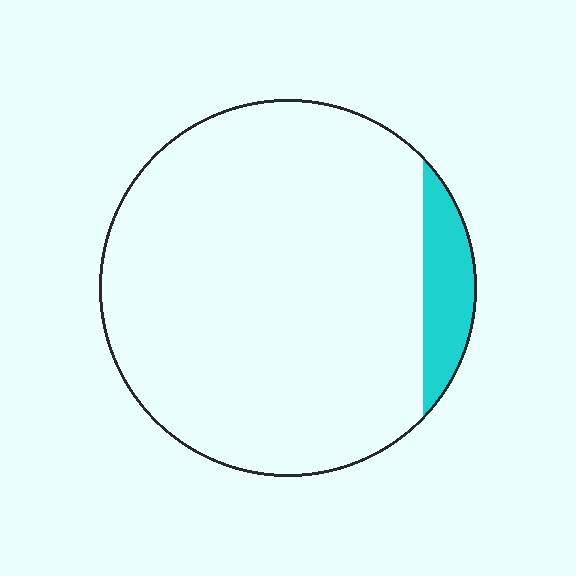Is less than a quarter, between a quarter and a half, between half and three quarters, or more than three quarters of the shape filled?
Less than a quarter.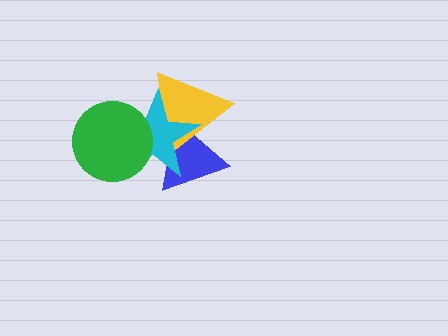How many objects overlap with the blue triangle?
2 objects overlap with the blue triangle.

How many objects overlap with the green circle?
1 object overlaps with the green circle.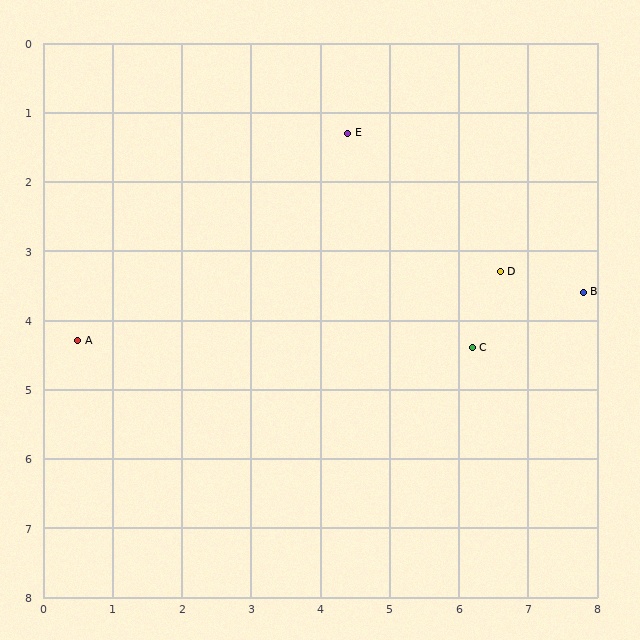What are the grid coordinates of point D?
Point D is at approximately (6.6, 3.3).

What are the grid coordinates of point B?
Point B is at approximately (7.8, 3.6).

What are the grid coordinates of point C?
Point C is at approximately (6.2, 4.4).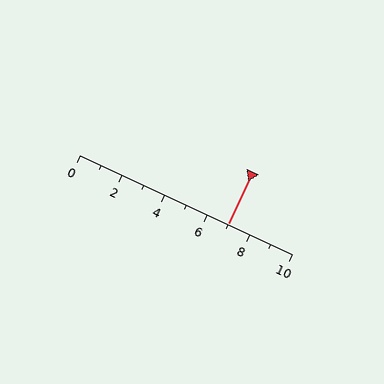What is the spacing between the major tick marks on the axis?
The major ticks are spaced 2 apart.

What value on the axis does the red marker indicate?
The marker indicates approximately 7.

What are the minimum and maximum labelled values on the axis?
The axis runs from 0 to 10.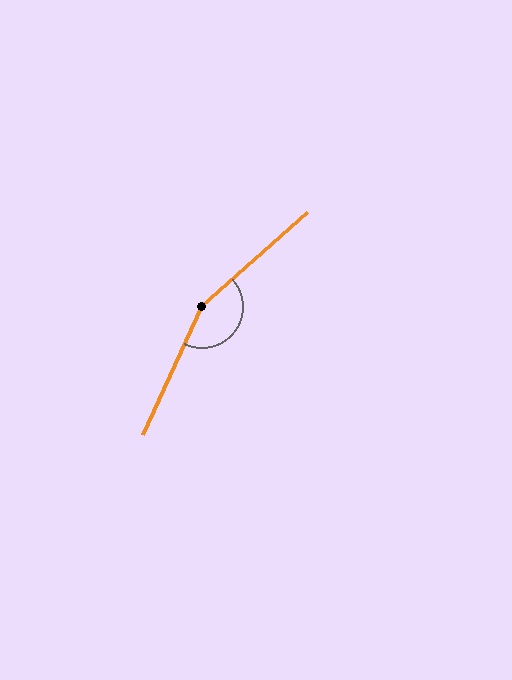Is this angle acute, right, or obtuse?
It is obtuse.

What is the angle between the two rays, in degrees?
Approximately 157 degrees.